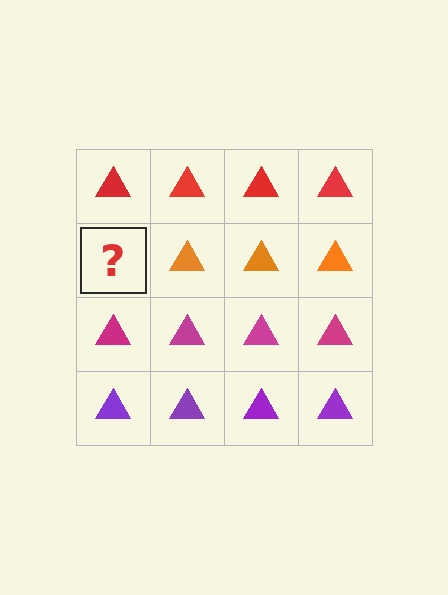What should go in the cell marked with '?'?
The missing cell should contain an orange triangle.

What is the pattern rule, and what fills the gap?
The rule is that each row has a consistent color. The gap should be filled with an orange triangle.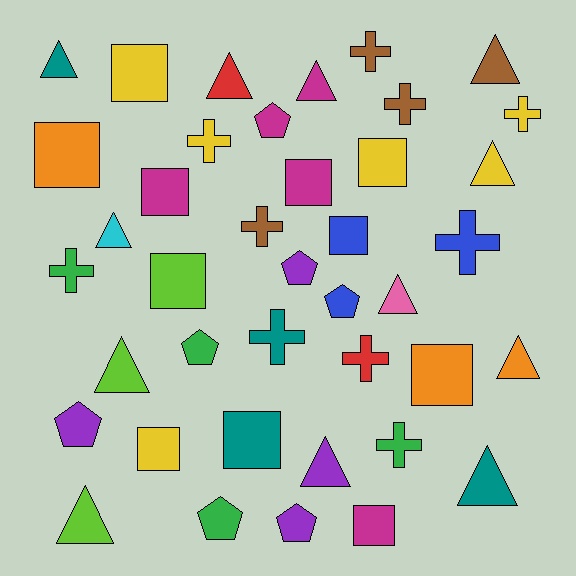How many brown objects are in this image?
There are 4 brown objects.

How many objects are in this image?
There are 40 objects.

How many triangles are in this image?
There are 12 triangles.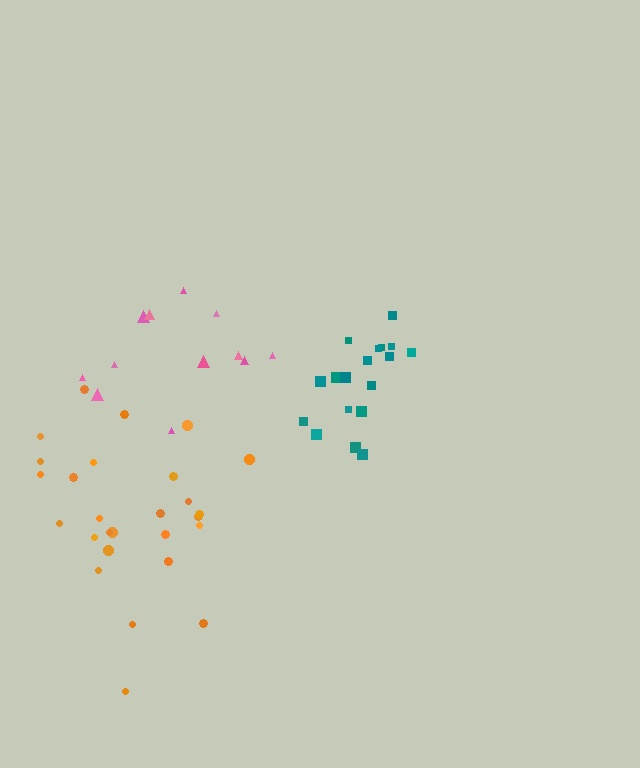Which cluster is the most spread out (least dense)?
Pink.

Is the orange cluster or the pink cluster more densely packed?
Orange.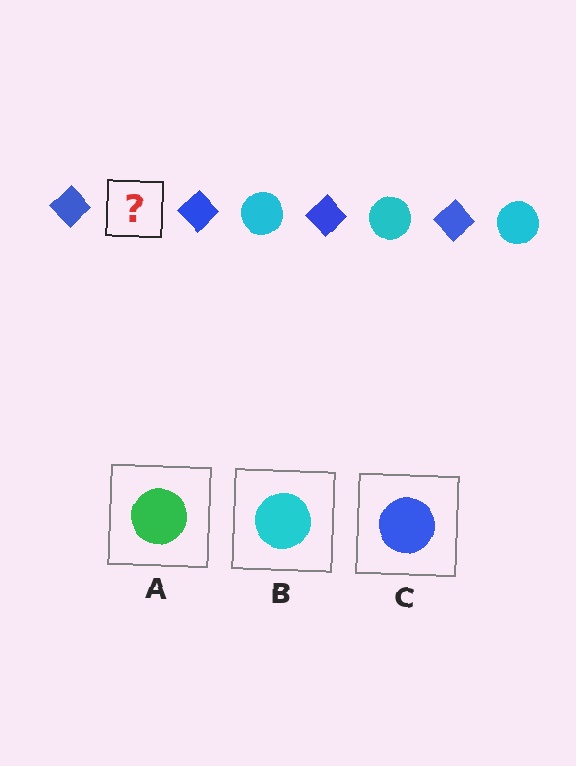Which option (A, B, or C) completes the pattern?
B.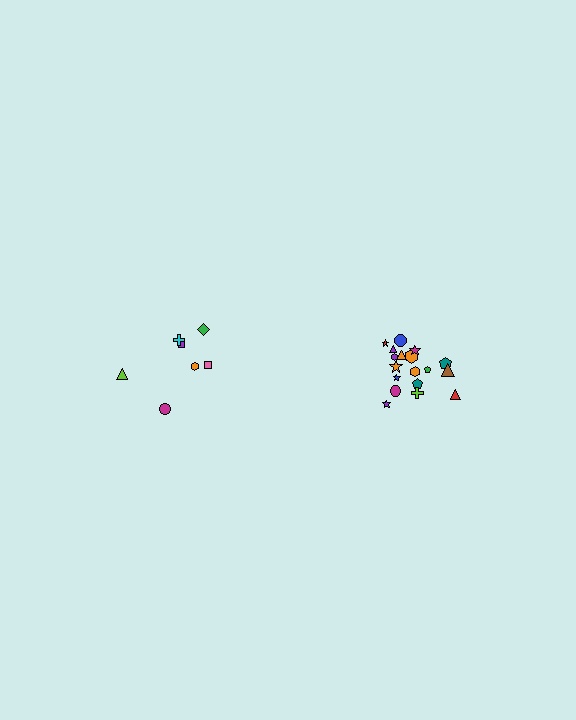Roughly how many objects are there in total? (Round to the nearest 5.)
Roughly 25 objects in total.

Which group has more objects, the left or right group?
The right group.